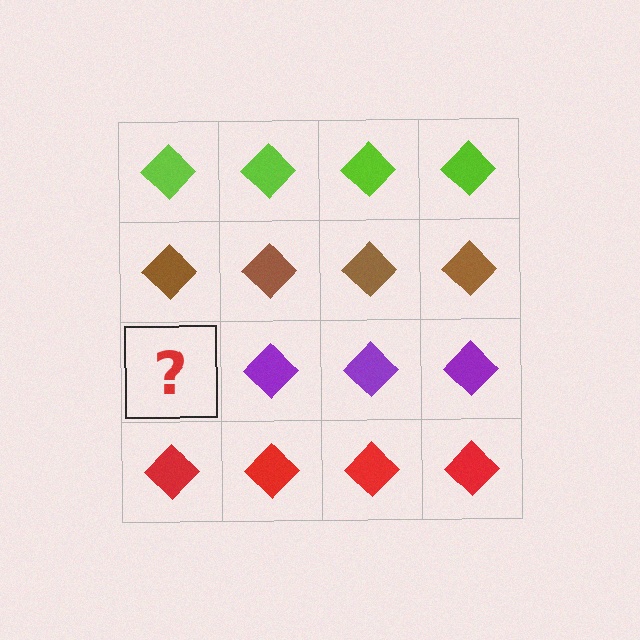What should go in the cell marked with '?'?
The missing cell should contain a purple diamond.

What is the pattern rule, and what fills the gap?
The rule is that each row has a consistent color. The gap should be filled with a purple diamond.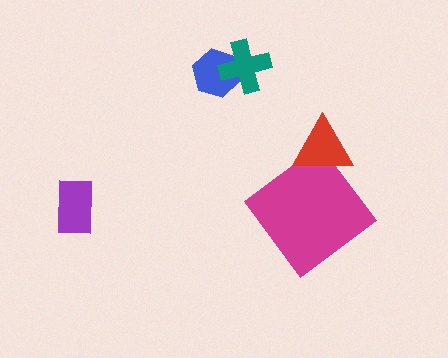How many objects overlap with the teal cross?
1 object overlaps with the teal cross.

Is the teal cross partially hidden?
No, no other shape covers it.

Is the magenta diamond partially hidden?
Yes, it is partially covered by another shape.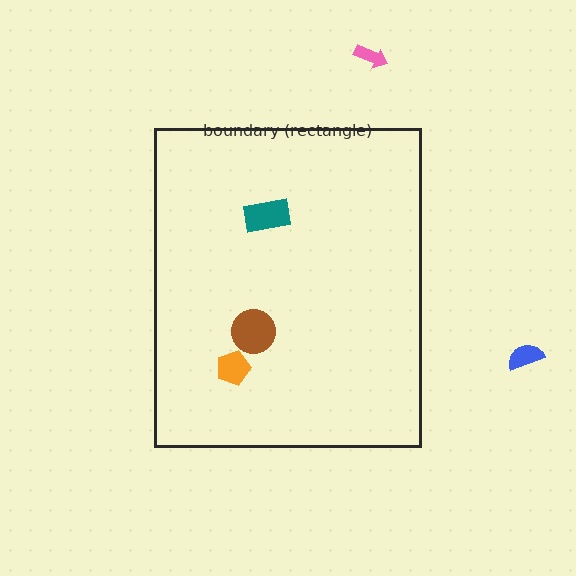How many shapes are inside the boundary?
3 inside, 2 outside.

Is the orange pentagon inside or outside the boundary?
Inside.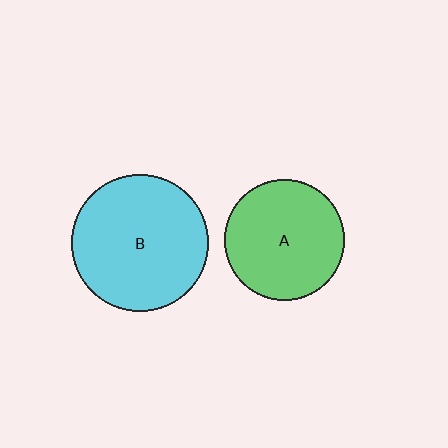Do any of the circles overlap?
No, none of the circles overlap.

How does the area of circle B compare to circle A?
Approximately 1.3 times.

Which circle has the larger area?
Circle B (cyan).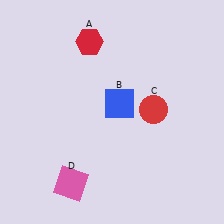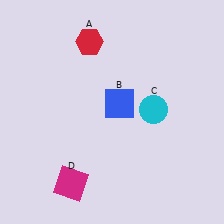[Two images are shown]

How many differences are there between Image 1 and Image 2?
There are 2 differences between the two images.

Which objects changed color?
C changed from red to cyan. D changed from pink to magenta.